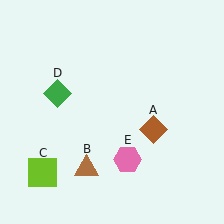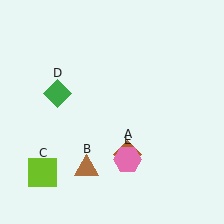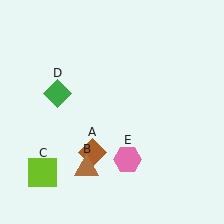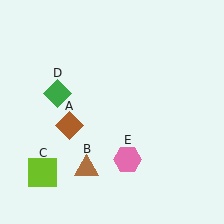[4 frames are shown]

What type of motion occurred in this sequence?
The brown diamond (object A) rotated clockwise around the center of the scene.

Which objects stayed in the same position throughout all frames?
Brown triangle (object B) and lime square (object C) and green diamond (object D) and pink hexagon (object E) remained stationary.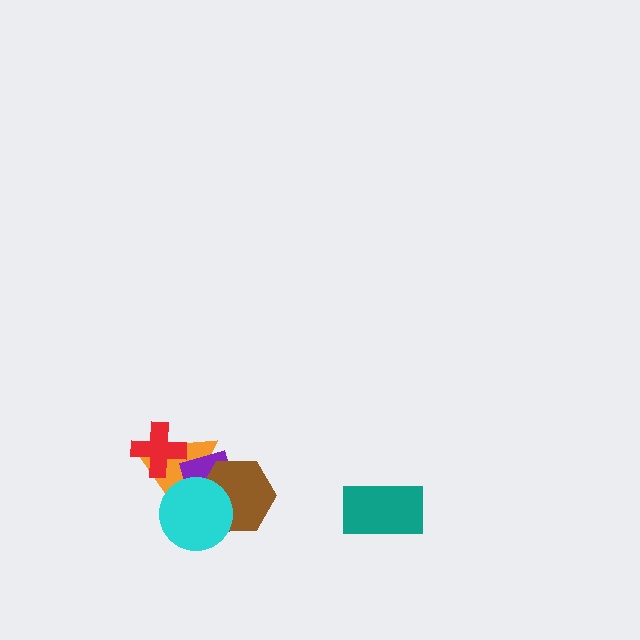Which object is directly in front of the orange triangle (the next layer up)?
The red cross is directly in front of the orange triangle.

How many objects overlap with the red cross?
1 object overlaps with the red cross.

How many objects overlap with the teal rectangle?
0 objects overlap with the teal rectangle.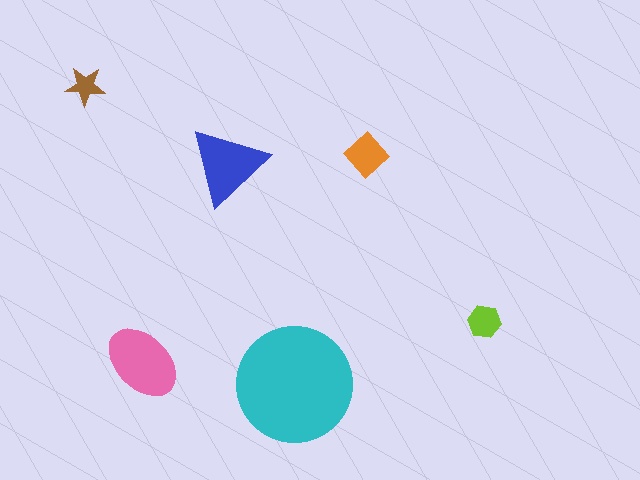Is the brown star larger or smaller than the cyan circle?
Smaller.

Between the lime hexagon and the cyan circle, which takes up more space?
The cyan circle.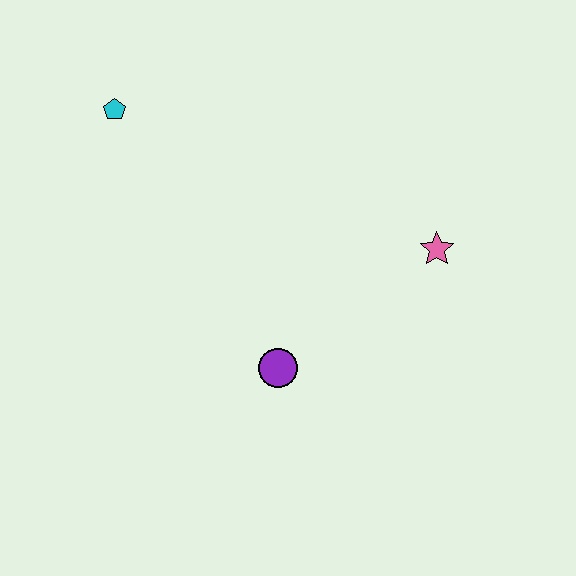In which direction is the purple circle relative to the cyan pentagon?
The purple circle is below the cyan pentagon.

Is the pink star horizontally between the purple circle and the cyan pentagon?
No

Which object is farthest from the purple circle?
The cyan pentagon is farthest from the purple circle.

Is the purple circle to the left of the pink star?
Yes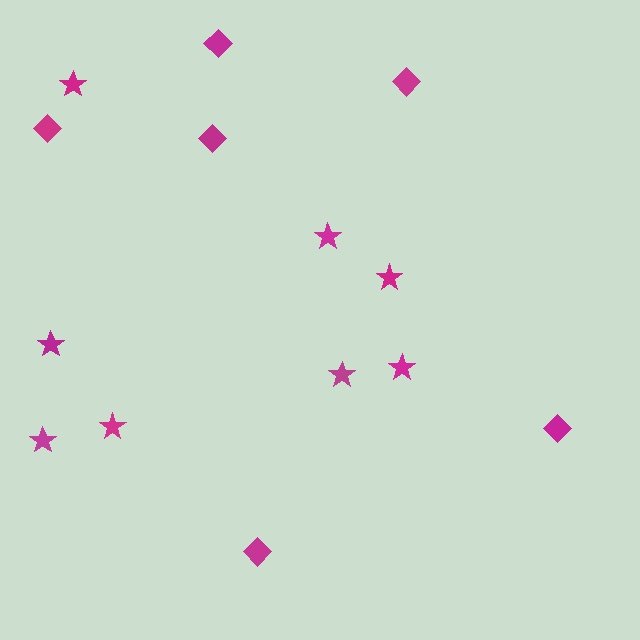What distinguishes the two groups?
There are 2 groups: one group of stars (8) and one group of diamonds (6).